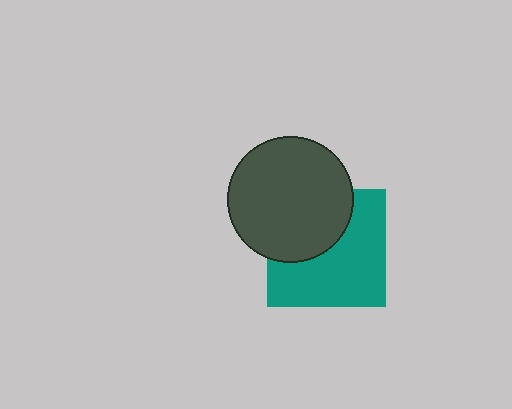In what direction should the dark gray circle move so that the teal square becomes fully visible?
The dark gray circle should move toward the upper-left. That is the shortest direction to clear the overlap and leave the teal square fully visible.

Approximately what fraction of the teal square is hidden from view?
Roughly 39% of the teal square is hidden behind the dark gray circle.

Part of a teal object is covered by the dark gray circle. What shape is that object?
It is a square.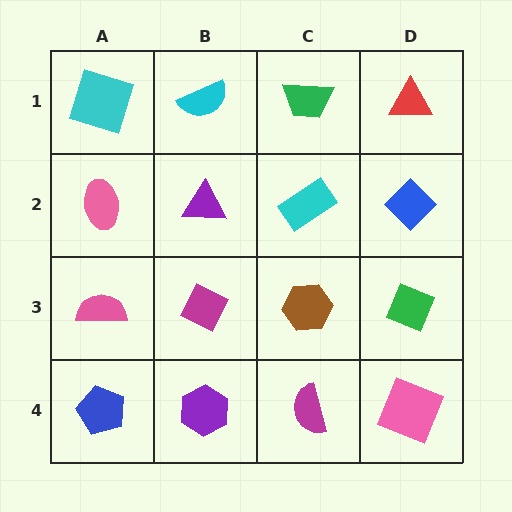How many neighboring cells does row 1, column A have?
2.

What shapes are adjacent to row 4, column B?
A magenta diamond (row 3, column B), a blue pentagon (row 4, column A), a magenta semicircle (row 4, column C).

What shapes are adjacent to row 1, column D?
A blue diamond (row 2, column D), a green trapezoid (row 1, column C).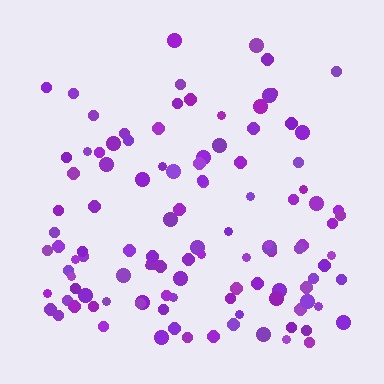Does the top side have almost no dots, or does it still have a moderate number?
Still a moderate number, just noticeably fewer than the bottom.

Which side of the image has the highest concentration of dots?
The bottom.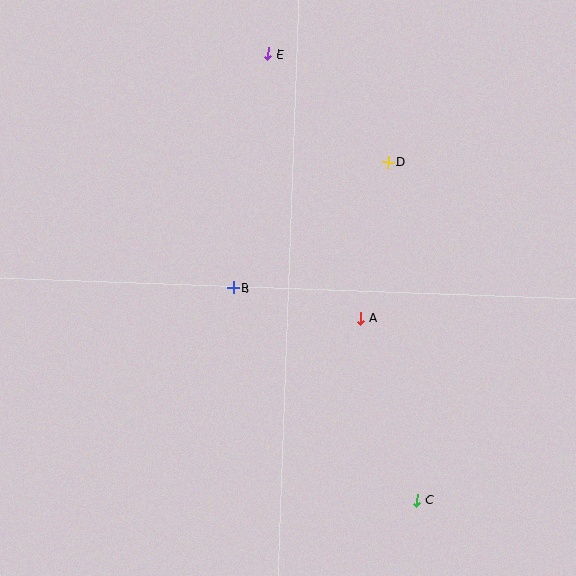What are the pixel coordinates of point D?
Point D is at (388, 162).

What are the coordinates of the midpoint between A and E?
The midpoint between A and E is at (315, 186).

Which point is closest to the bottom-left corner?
Point B is closest to the bottom-left corner.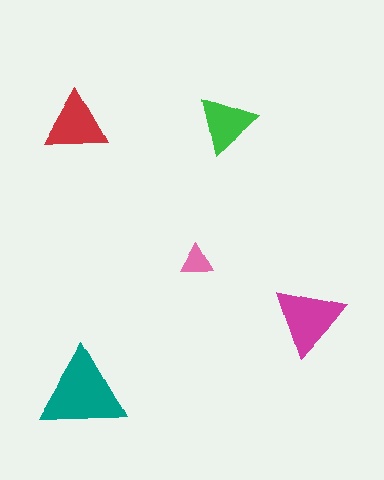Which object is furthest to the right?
The magenta triangle is rightmost.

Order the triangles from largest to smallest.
the teal one, the magenta one, the red one, the green one, the pink one.